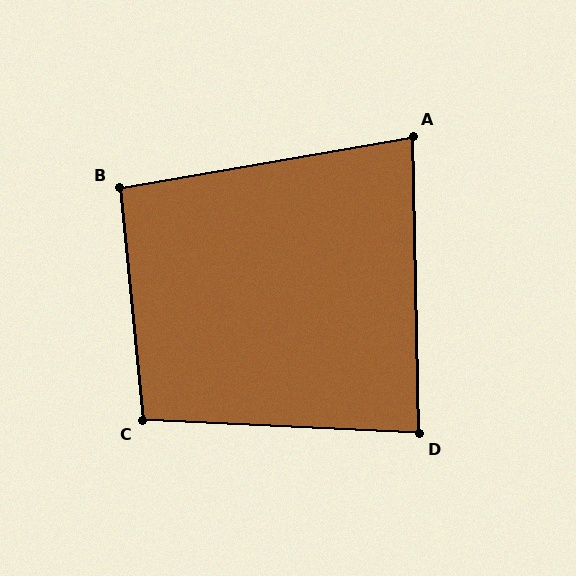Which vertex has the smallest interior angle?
A, at approximately 81 degrees.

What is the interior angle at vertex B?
Approximately 94 degrees (approximately right).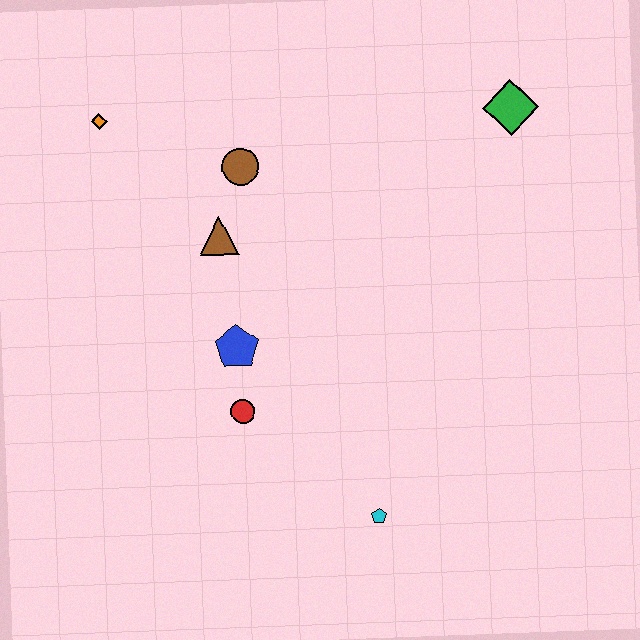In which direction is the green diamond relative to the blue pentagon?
The green diamond is to the right of the blue pentagon.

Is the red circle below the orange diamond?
Yes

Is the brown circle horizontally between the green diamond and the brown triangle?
Yes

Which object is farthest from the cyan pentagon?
The orange diamond is farthest from the cyan pentagon.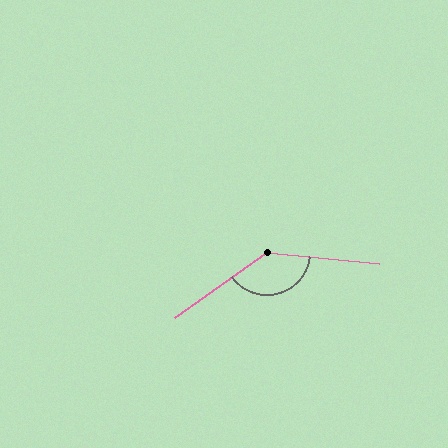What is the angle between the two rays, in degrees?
Approximately 139 degrees.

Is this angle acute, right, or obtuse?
It is obtuse.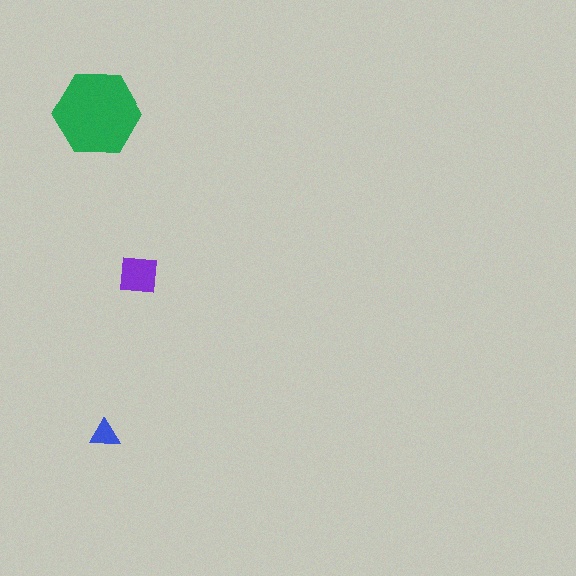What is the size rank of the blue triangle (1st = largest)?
3rd.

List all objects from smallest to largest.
The blue triangle, the purple square, the green hexagon.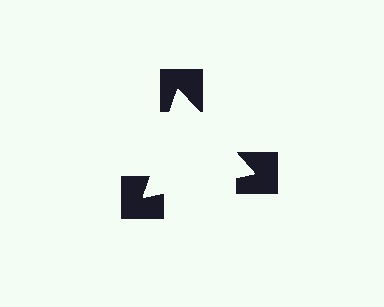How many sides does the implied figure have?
3 sides.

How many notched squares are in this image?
There are 3 — one at each vertex of the illusory triangle.